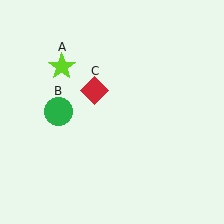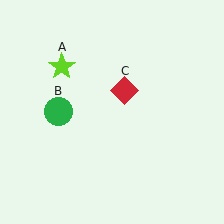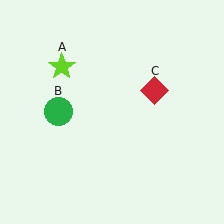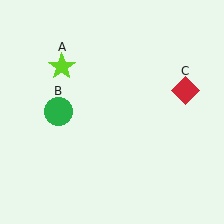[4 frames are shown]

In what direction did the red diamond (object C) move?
The red diamond (object C) moved right.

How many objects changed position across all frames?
1 object changed position: red diamond (object C).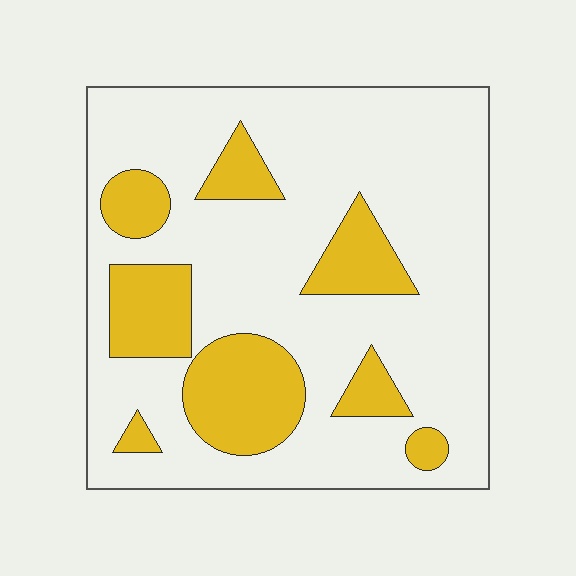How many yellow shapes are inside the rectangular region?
8.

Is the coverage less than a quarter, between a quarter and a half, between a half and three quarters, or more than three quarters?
Less than a quarter.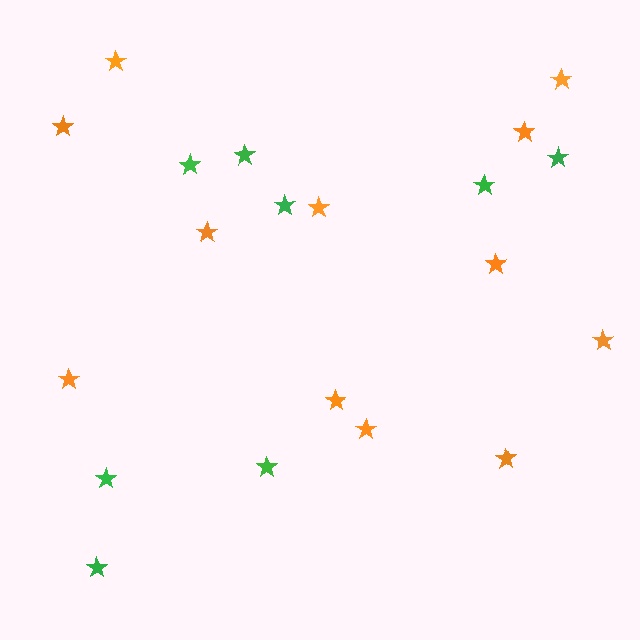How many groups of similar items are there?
There are 2 groups: one group of green stars (8) and one group of orange stars (12).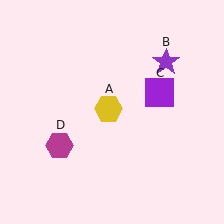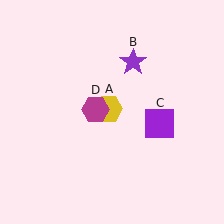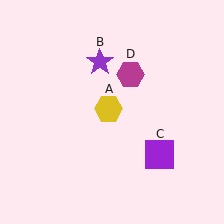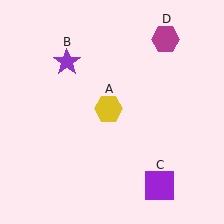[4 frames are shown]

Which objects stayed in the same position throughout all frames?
Yellow hexagon (object A) remained stationary.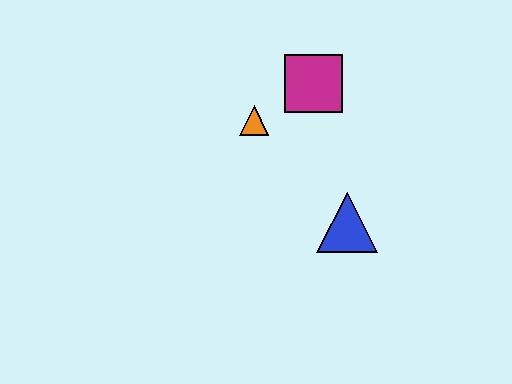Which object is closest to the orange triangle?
The magenta square is closest to the orange triangle.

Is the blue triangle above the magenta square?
No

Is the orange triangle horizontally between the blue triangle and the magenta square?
No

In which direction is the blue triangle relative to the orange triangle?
The blue triangle is below the orange triangle.